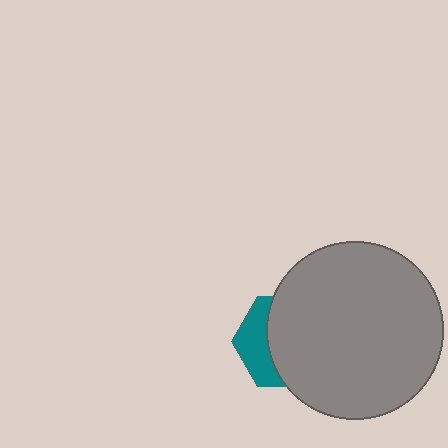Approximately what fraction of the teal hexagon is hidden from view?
Roughly 66% of the teal hexagon is hidden behind the gray circle.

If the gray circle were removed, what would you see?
You would see the complete teal hexagon.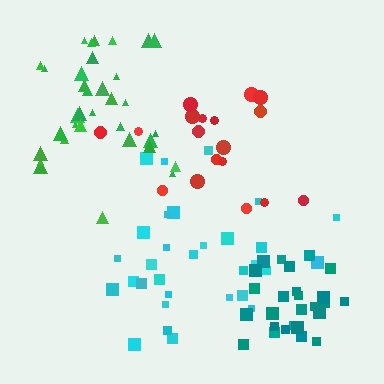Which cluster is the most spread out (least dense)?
Red.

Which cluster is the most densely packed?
Teal.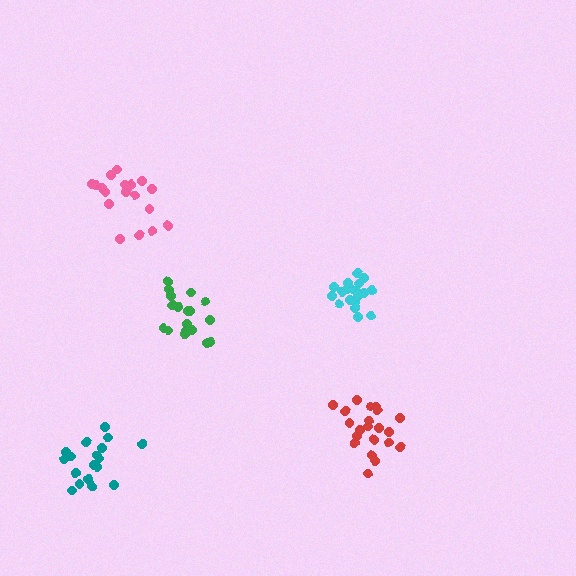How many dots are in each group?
Group 1: 19 dots, Group 2: 21 dots, Group 3: 18 dots, Group 4: 18 dots, Group 5: 19 dots (95 total).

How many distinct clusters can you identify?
There are 5 distinct clusters.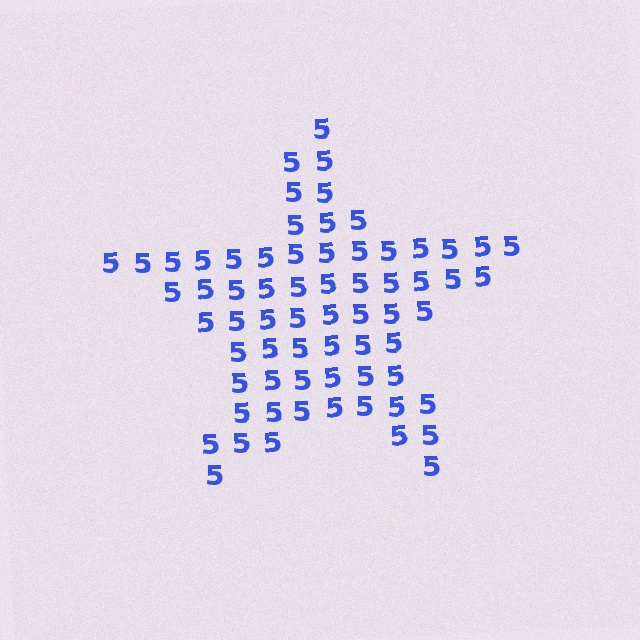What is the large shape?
The large shape is a star.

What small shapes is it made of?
It is made of small digit 5's.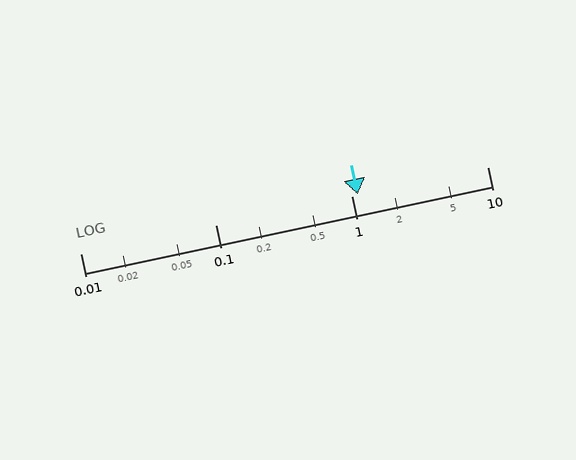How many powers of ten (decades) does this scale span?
The scale spans 3 decades, from 0.01 to 10.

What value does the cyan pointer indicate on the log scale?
The pointer indicates approximately 1.1.